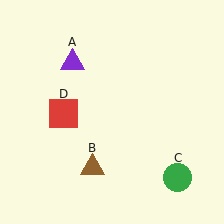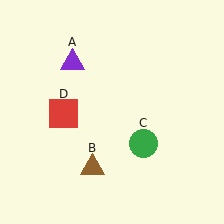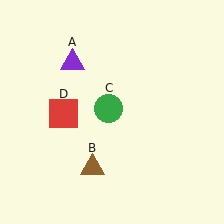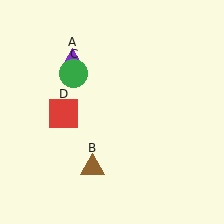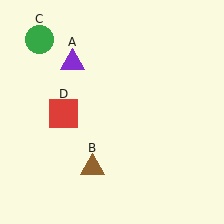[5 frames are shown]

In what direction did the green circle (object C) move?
The green circle (object C) moved up and to the left.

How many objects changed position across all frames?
1 object changed position: green circle (object C).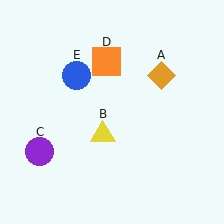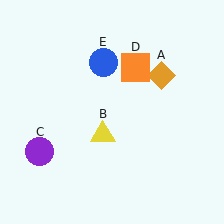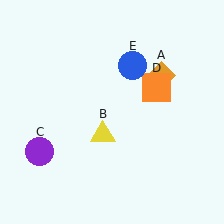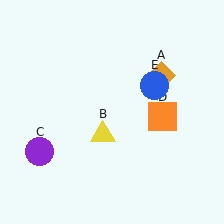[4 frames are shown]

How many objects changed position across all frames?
2 objects changed position: orange square (object D), blue circle (object E).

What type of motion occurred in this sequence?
The orange square (object D), blue circle (object E) rotated clockwise around the center of the scene.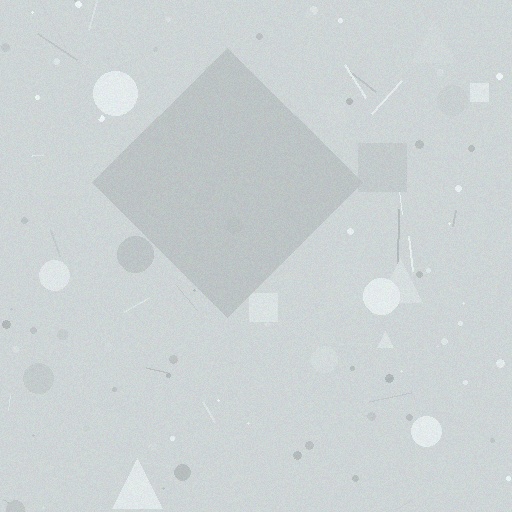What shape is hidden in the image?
A diamond is hidden in the image.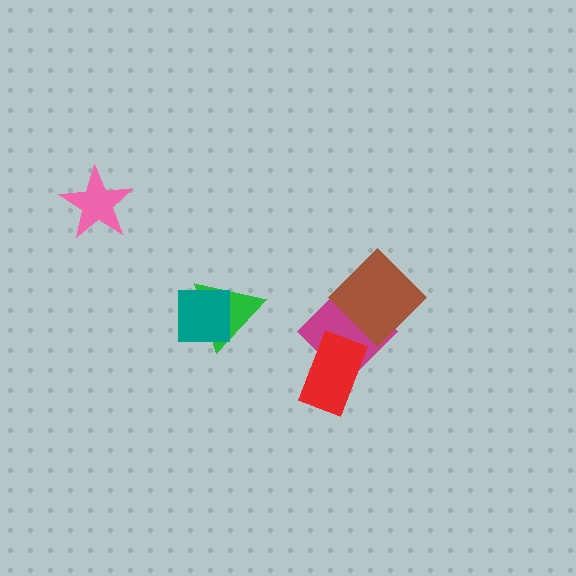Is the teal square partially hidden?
No, no other shape covers it.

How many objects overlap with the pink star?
0 objects overlap with the pink star.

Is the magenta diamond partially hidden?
Yes, it is partially covered by another shape.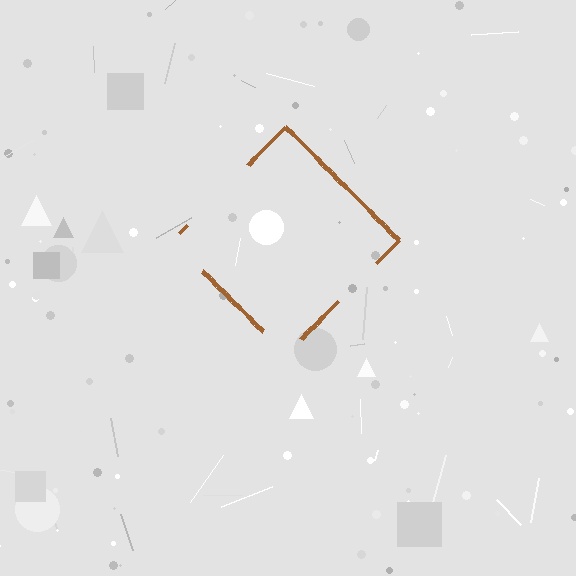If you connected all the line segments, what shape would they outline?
They would outline a diamond.